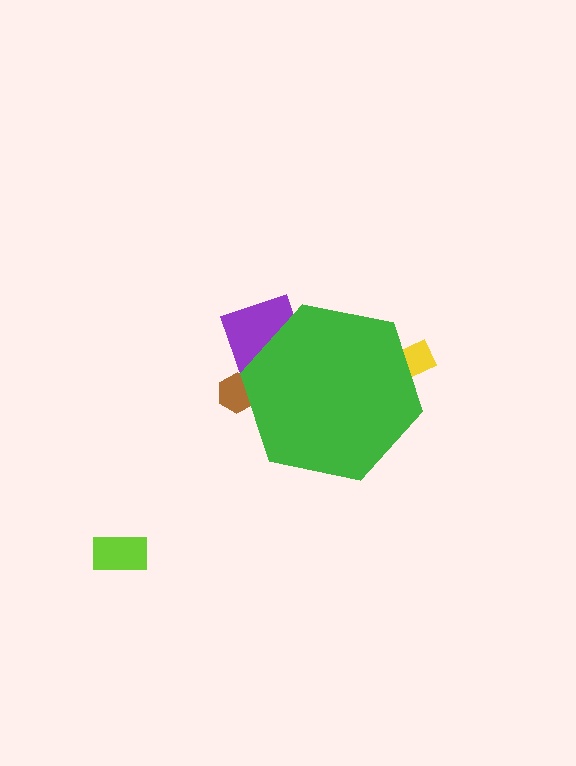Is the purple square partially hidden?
Yes, the purple square is partially hidden behind the green hexagon.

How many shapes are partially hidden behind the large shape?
3 shapes are partially hidden.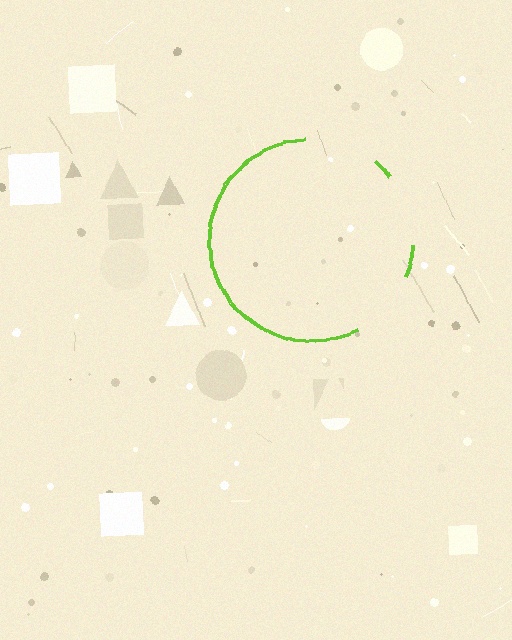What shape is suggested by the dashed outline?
The dashed outline suggests a circle.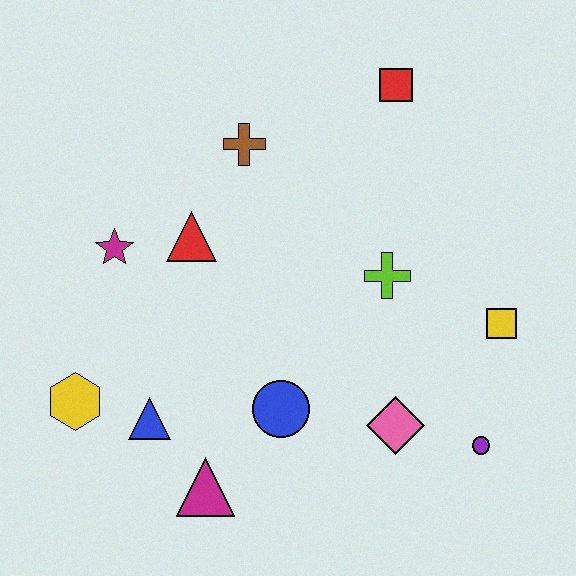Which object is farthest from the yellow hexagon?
The red square is farthest from the yellow hexagon.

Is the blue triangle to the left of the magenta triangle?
Yes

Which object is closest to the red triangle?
The magenta star is closest to the red triangle.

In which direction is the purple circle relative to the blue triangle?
The purple circle is to the right of the blue triangle.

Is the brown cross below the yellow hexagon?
No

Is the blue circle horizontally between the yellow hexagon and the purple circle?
Yes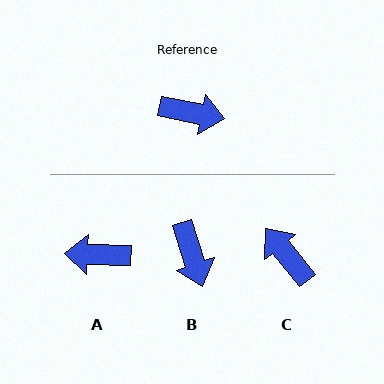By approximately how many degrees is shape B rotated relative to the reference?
Approximately 61 degrees clockwise.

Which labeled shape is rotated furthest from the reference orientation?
A, about 171 degrees away.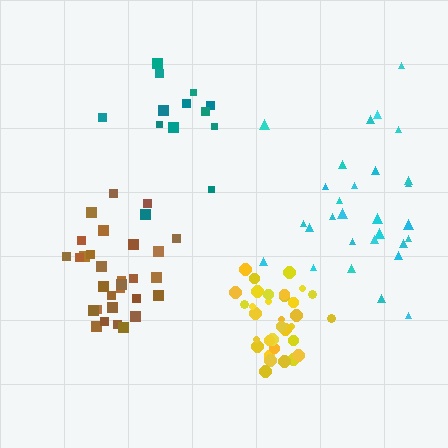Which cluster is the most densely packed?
Yellow.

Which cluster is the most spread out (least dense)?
Teal.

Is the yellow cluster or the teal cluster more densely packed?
Yellow.